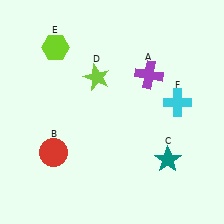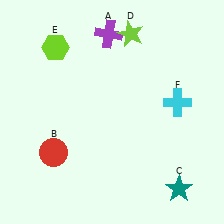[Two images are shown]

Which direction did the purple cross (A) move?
The purple cross (A) moved up.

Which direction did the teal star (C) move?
The teal star (C) moved down.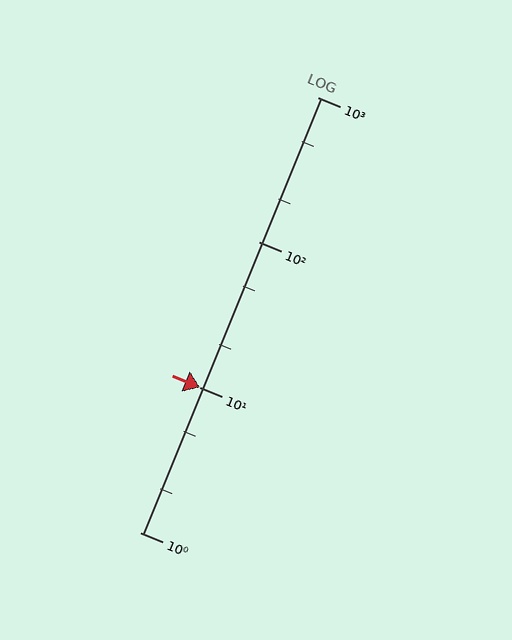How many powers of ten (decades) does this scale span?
The scale spans 3 decades, from 1 to 1000.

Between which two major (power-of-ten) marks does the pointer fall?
The pointer is between 10 and 100.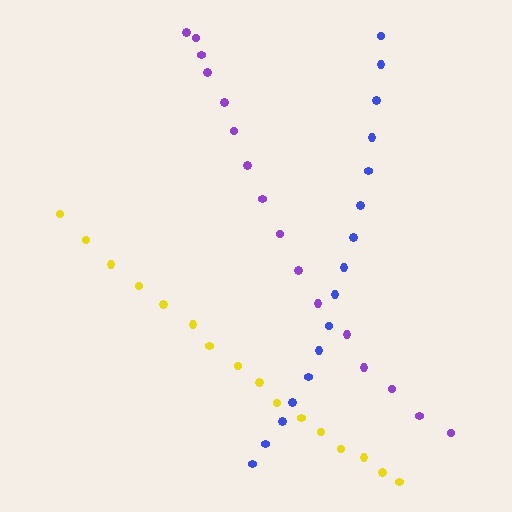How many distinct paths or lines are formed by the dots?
There are 3 distinct paths.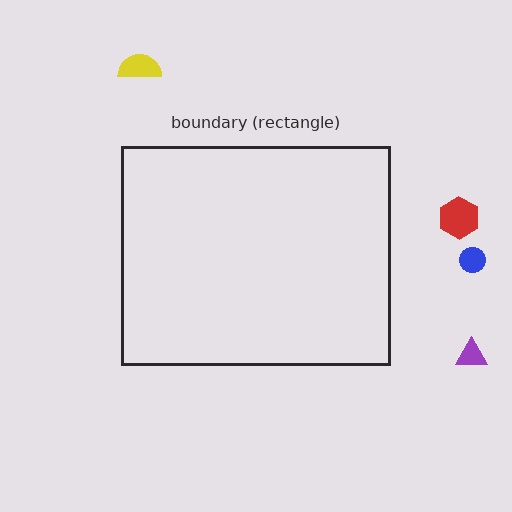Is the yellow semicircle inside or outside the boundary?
Outside.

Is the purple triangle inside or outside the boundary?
Outside.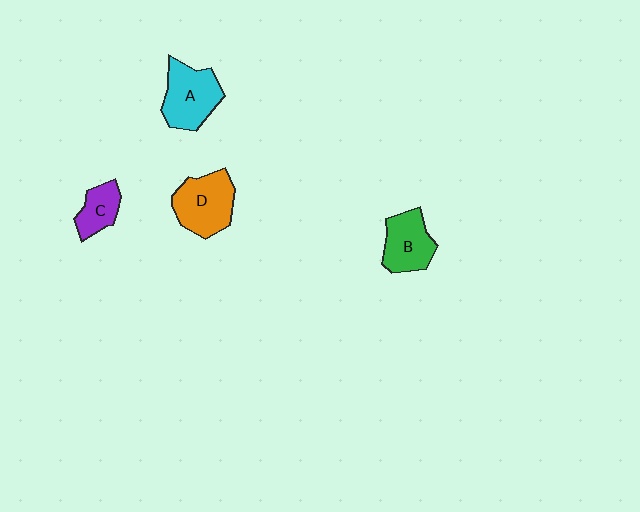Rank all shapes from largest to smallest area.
From largest to smallest: A (cyan), D (orange), B (green), C (purple).